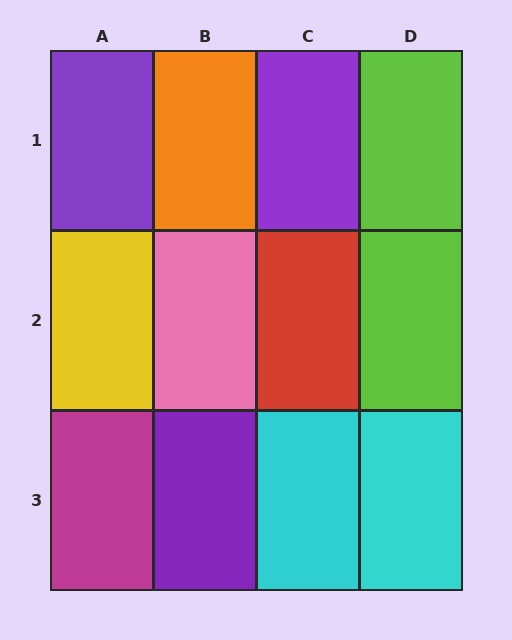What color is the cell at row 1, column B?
Orange.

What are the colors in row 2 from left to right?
Yellow, pink, red, lime.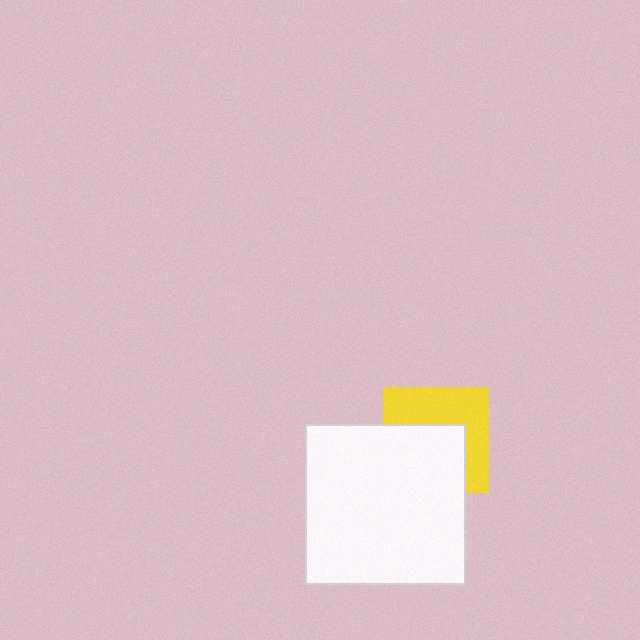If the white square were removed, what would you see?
You would see the complete yellow square.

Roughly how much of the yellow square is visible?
About half of it is visible (roughly 49%).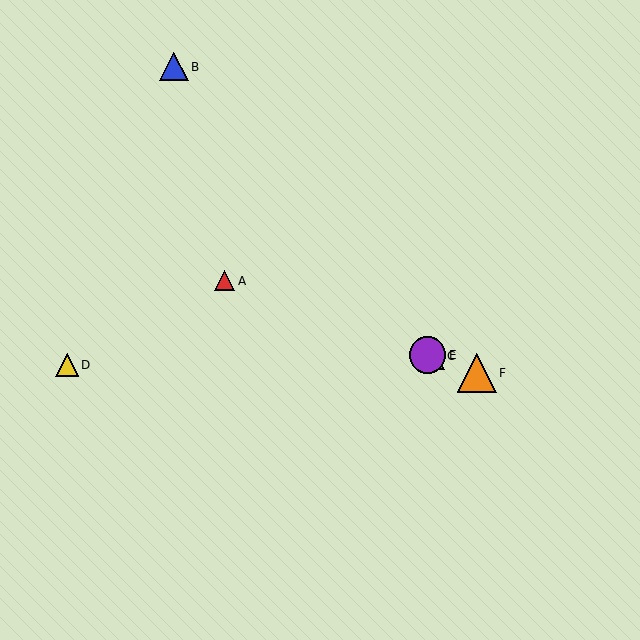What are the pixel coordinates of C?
Object C is at (431, 356).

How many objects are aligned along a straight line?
4 objects (A, C, E, F) are aligned along a straight line.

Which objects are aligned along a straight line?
Objects A, C, E, F are aligned along a straight line.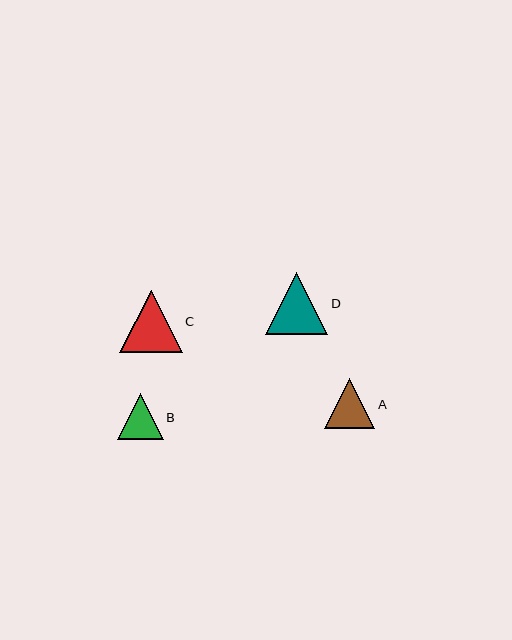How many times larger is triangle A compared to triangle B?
Triangle A is approximately 1.1 times the size of triangle B.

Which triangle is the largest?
Triangle C is the largest with a size of approximately 62 pixels.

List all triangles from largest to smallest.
From largest to smallest: C, D, A, B.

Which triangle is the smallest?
Triangle B is the smallest with a size of approximately 46 pixels.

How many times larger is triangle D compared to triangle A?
Triangle D is approximately 1.2 times the size of triangle A.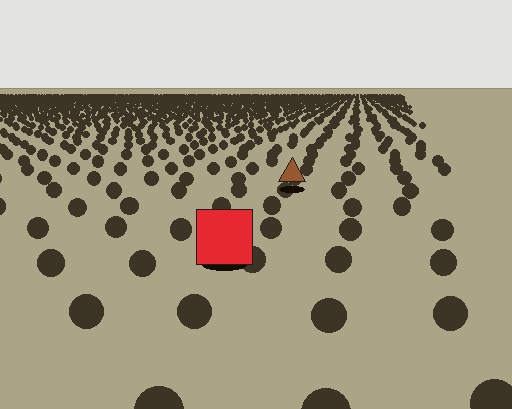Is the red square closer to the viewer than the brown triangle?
Yes. The red square is closer — you can tell from the texture gradient: the ground texture is coarser near it.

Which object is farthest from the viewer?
The brown triangle is farthest from the viewer. It appears smaller and the ground texture around it is denser.